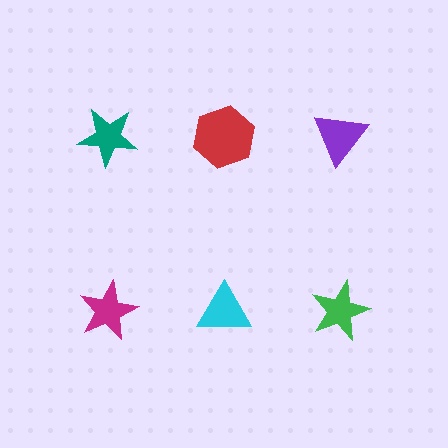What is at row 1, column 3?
A purple triangle.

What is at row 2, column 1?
A magenta star.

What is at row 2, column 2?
A cyan triangle.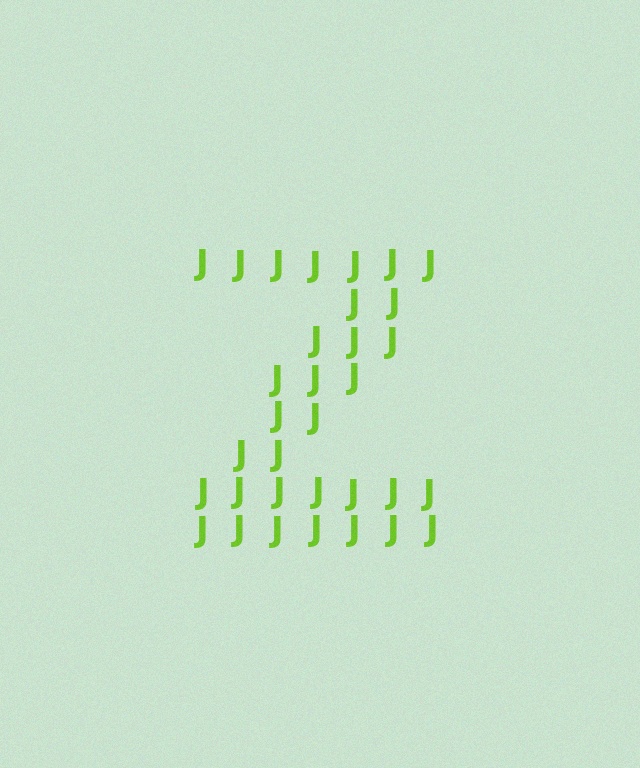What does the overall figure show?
The overall figure shows the letter Z.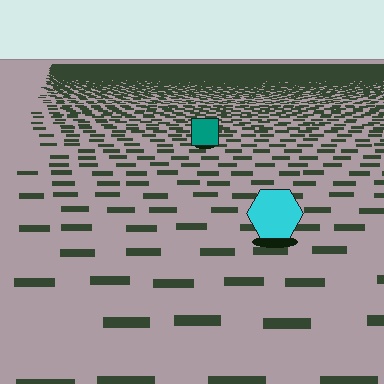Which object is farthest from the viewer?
The teal square is farthest from the viewer. It appears smaller and the ground texture around it is denser.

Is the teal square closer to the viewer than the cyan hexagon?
No. The cyan hexagon is closer — you can tell from the texture gradient: the ground texture is coarser near it.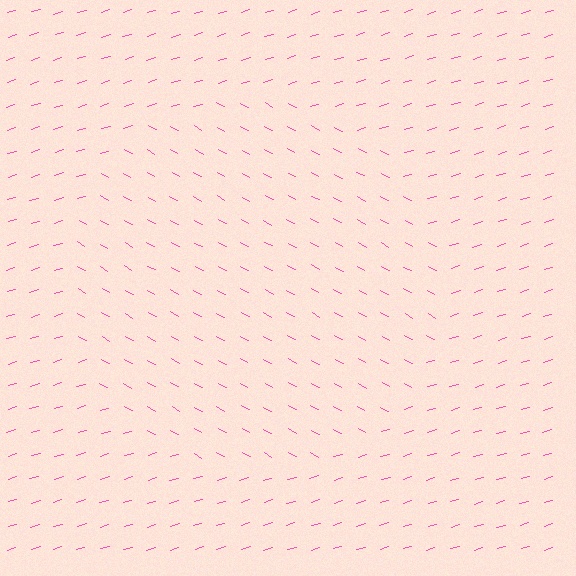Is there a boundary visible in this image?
Yes, there is a texture boundary formed by a change in line orientation.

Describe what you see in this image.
The image is filled with small pink line segments. A circle region in the image has lines oriented differently from the surrounding lines, creating a visible texture boundary.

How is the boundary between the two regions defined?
The boundary is defined purely by a change in line orientation (approximately 45 degrees difference). All lines are the same color and thickness.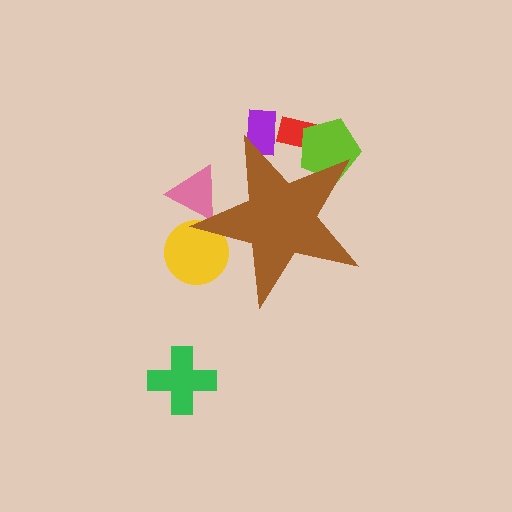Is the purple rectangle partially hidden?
Yes, the purple rectangle is partially hidden behind the brown star.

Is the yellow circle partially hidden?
Yes, the yellow circle is partially hidden behind the brown star.